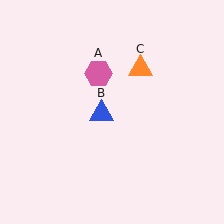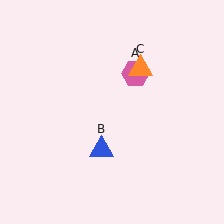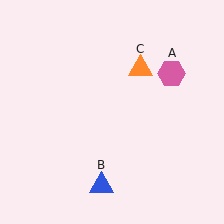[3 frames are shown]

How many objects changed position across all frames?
2 objects changed position: pink hexagon (object A), blue triangle (object B).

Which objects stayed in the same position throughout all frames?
Orange triangle (object C) remained stationary.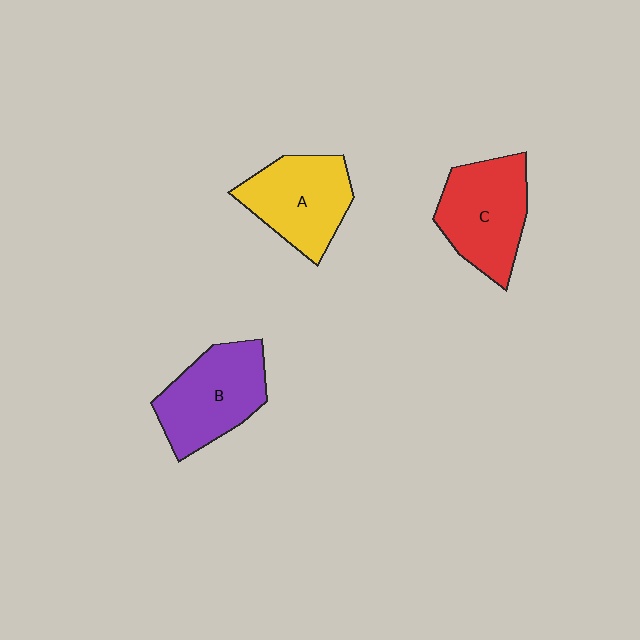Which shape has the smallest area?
Shape A (yellow).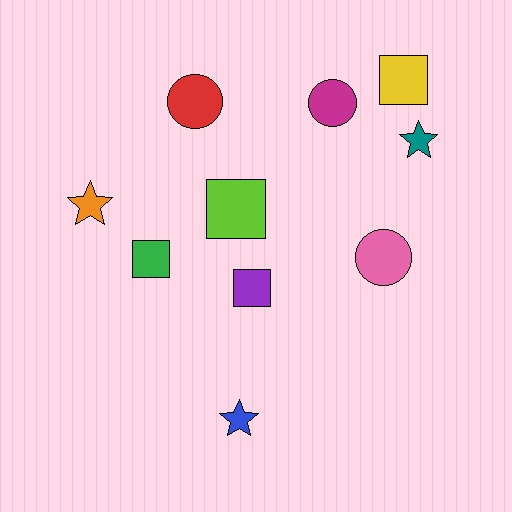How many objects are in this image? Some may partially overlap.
There are 10 objects.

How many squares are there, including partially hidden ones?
There are 4 squares.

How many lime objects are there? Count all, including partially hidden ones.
There is 1 lime object.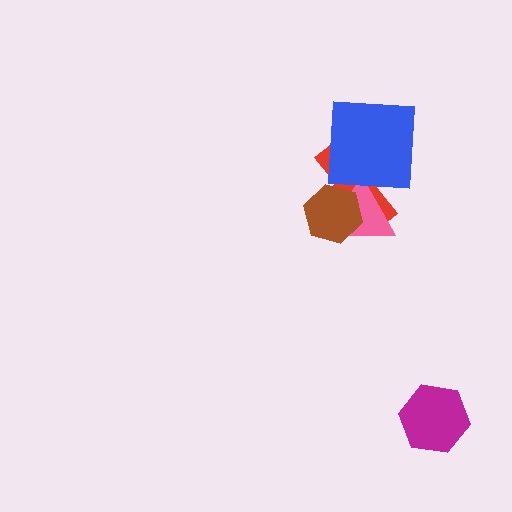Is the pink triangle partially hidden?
Yes, it is partially covered by another shape.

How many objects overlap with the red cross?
3 objects overlap with the red cross.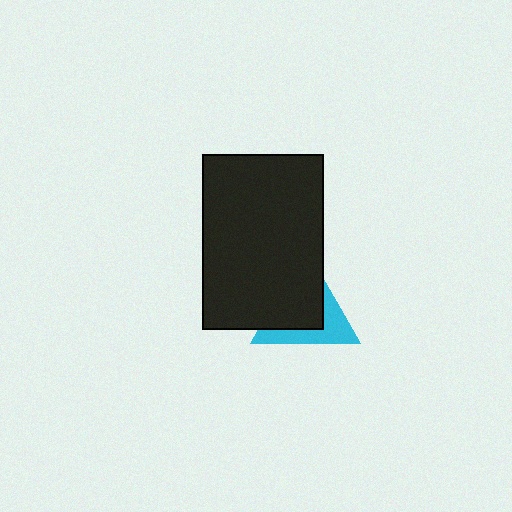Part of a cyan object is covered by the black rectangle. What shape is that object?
It is a triangle.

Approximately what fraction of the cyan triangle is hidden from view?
Roughly 59% of the cyan triangle is hidden behind the black rectangle.